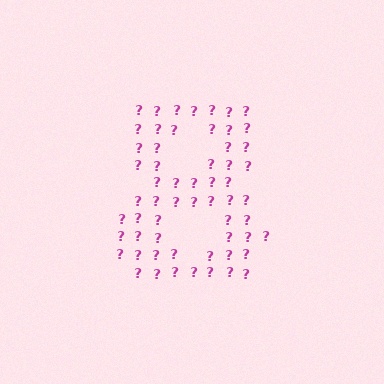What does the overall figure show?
The overall figure shows the digit 8.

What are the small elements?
The small elements are question marks.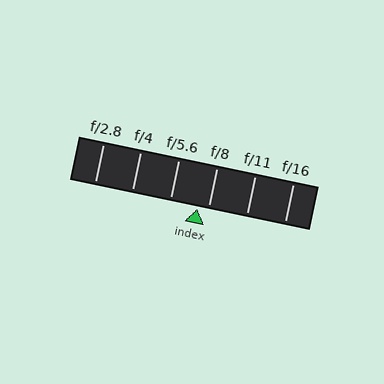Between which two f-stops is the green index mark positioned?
The index mark is between f/5.6 and f/8.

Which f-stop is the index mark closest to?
The index mark is closest to f/8.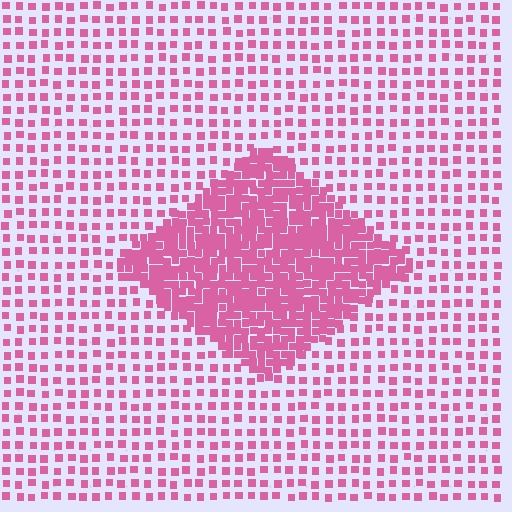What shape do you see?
I see a diamond.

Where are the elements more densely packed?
The elements are more densely packed inside the diamond boundary.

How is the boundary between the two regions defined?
The boundary is defined by a change in element density (approximately 2.7x ratio). All elements are the same color, size, and shape.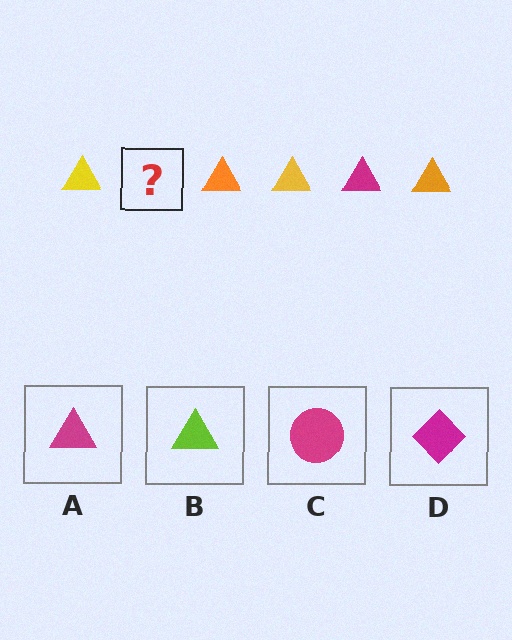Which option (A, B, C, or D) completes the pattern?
A.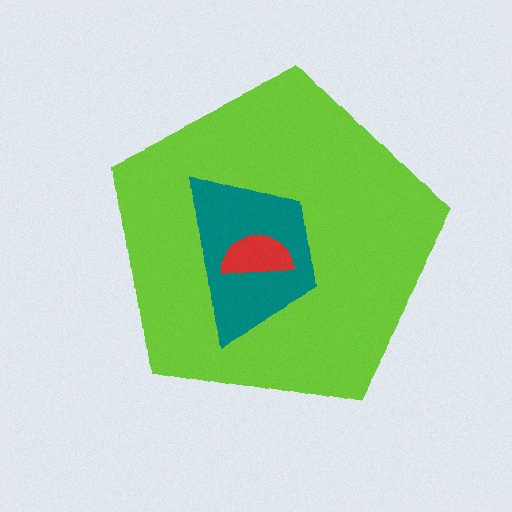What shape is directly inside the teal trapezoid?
The red semicircle.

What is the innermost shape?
The red semicircle.